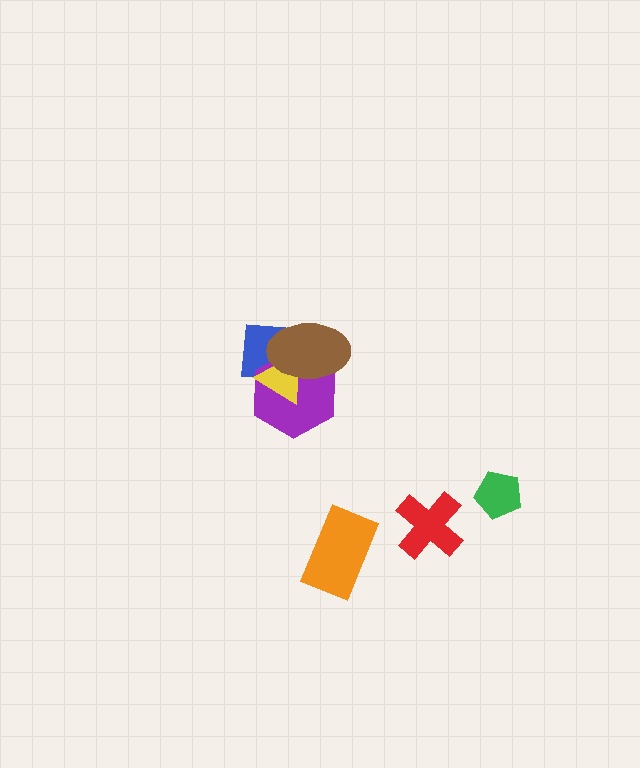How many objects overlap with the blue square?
3 objects overlap with the blue square.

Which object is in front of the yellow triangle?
The brown ellipse is in front of the yellow triangle.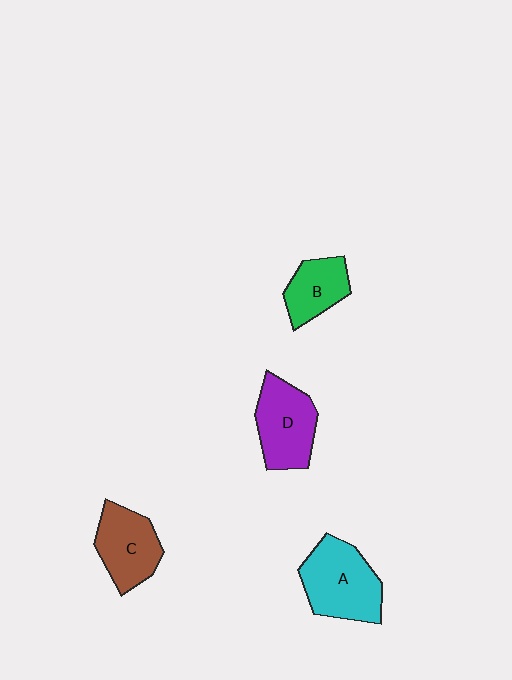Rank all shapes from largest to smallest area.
From largest to smallest: A (cyan), D (purple), C (brown), B (green).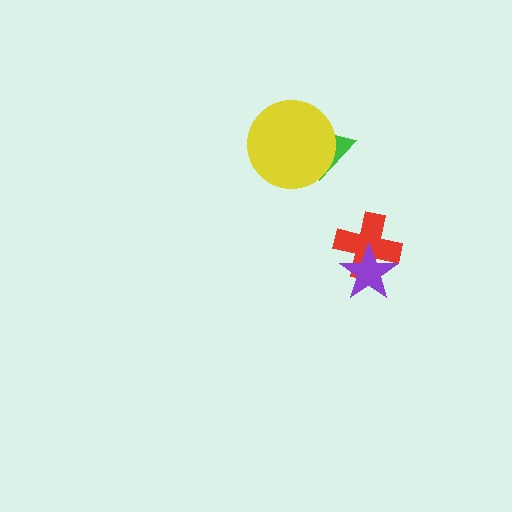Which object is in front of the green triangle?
The yellow circle is in front of the green triangle.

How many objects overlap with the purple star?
1 object overlaps with the purple star.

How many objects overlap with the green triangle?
1 object overlaps with the green triangle.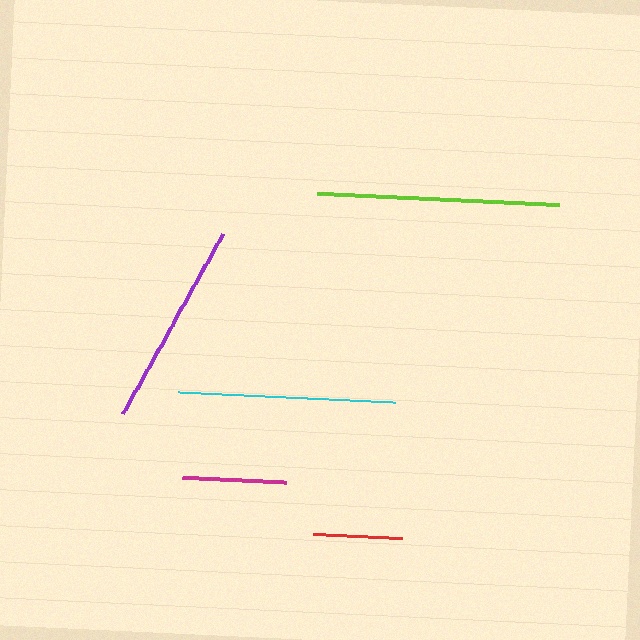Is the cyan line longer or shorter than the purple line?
The cyan line is longer than the purple line.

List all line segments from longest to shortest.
From longest to shortest: lime, cyan, purple, magenta, red.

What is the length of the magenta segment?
The magenta segment is approximately 104 pixels long.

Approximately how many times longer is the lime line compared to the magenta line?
The lime line is approximately 2.3 times the length of the magenta line.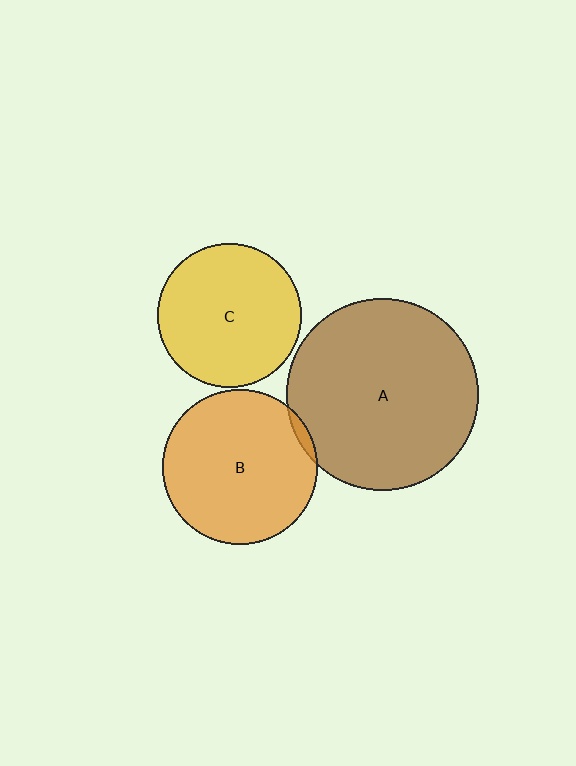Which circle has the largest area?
Circle A (brown).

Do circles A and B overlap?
Yes.